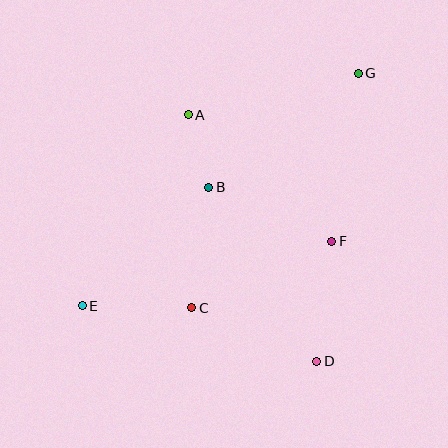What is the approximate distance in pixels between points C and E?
The distance between C and E is approximately 109 pixels.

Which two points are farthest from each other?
Points E and G are farthest from each other.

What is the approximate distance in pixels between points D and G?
The distance between D and G is approximately 291 pixels.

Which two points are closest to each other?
Points A and B are closest to each other.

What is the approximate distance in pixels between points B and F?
The distance between B and F is approximately 134 pixels.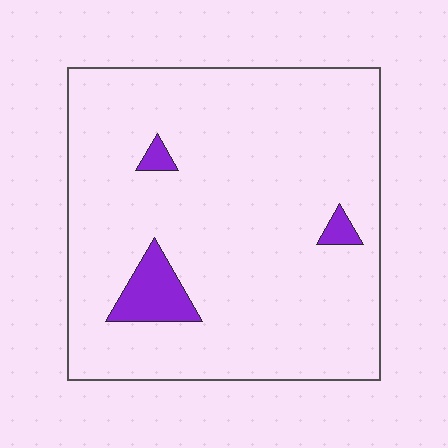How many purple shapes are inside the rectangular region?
3.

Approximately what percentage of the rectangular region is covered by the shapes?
Approximately 5%.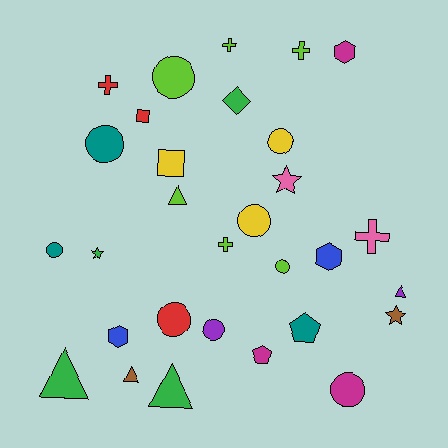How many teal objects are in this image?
There are 3 teal objects.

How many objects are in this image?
There are 30 objects.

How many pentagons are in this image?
There are 2 pentagons.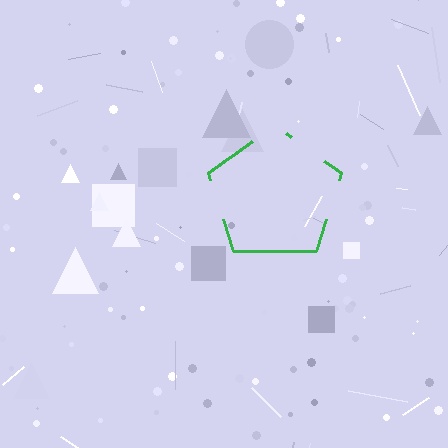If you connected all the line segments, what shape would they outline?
They would outline a pentagon.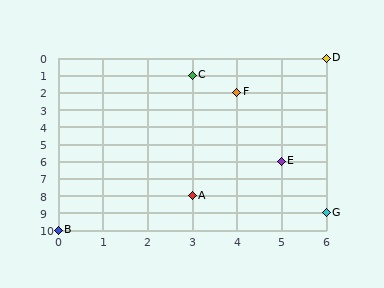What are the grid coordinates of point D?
Point D is at grid coordinates (6, 0).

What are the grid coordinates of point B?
Point B is at grid coordinates (0, 10).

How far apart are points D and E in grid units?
Points D and E are 1 column and 6 rows apart (about 6.1 grid units diagonally).